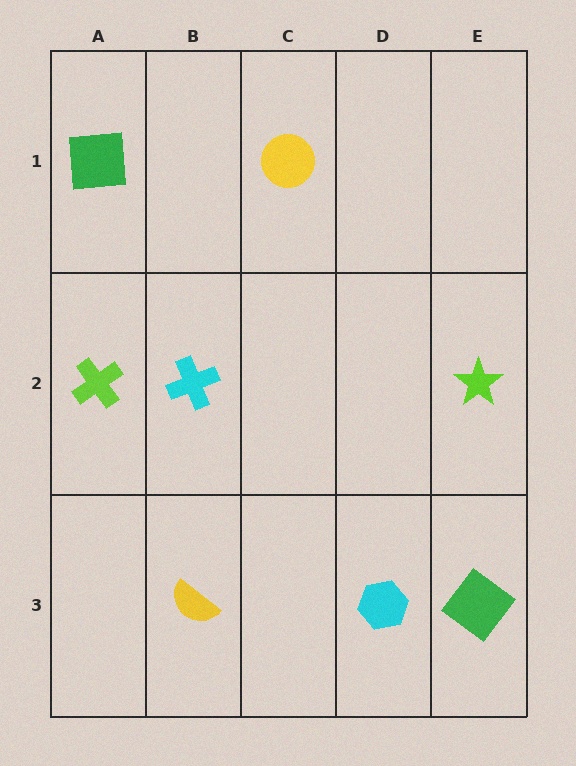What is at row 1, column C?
A yellow circle.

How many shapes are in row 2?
3 shapes.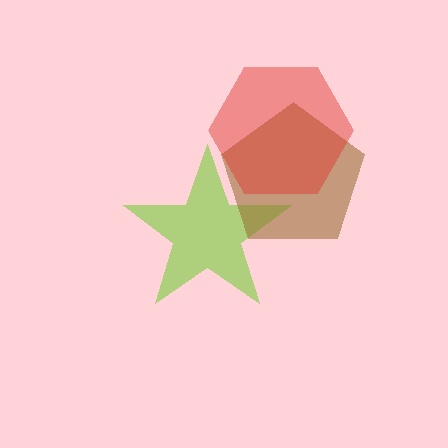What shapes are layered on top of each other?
The layered shapes are: a lime star, a brown pentagon, a red hexagon.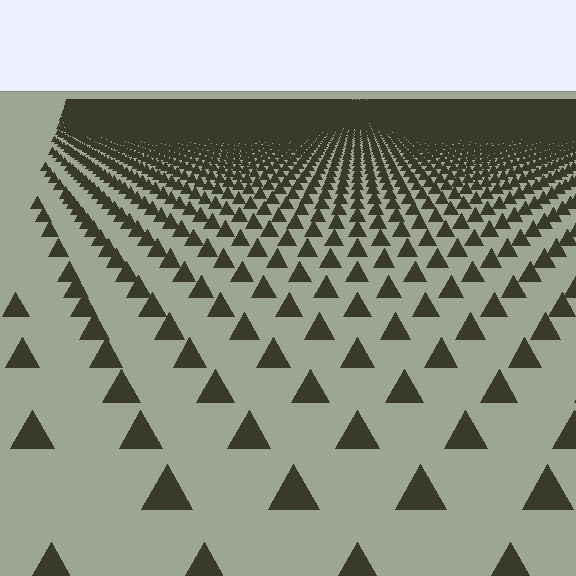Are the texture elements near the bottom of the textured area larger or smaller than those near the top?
Larger. Near the bottom, elements are closer to the viewer and appear at a bigger on-screen size.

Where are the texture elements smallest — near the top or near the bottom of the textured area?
Near the top.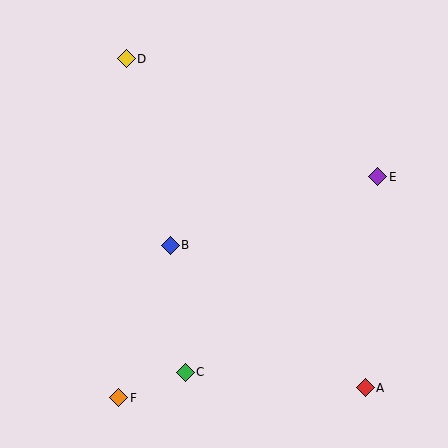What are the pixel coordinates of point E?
Point E is at (378, 177).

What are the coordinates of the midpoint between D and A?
The midpoint between D and A is at (246, 223).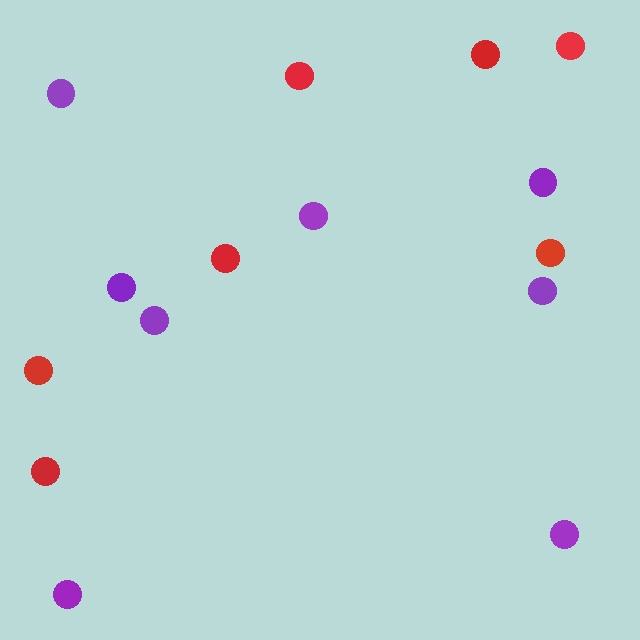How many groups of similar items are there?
There are 2 groups: one group of red circles (7) and one group of purple circles (8).